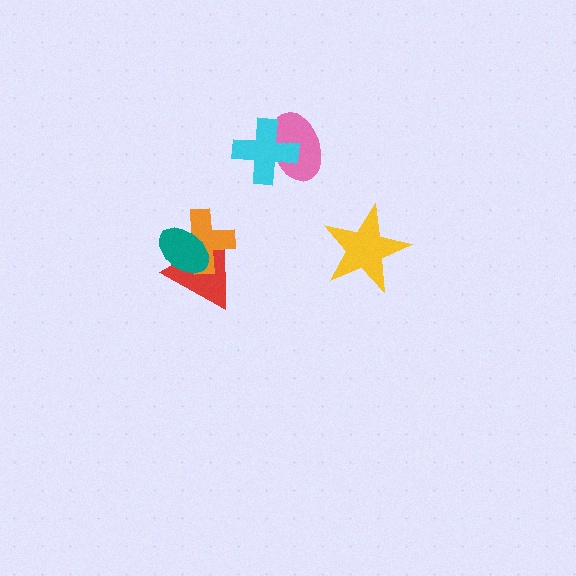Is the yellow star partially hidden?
No, no other shape covers it.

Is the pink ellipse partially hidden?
Yes, it is partially covered by another shape.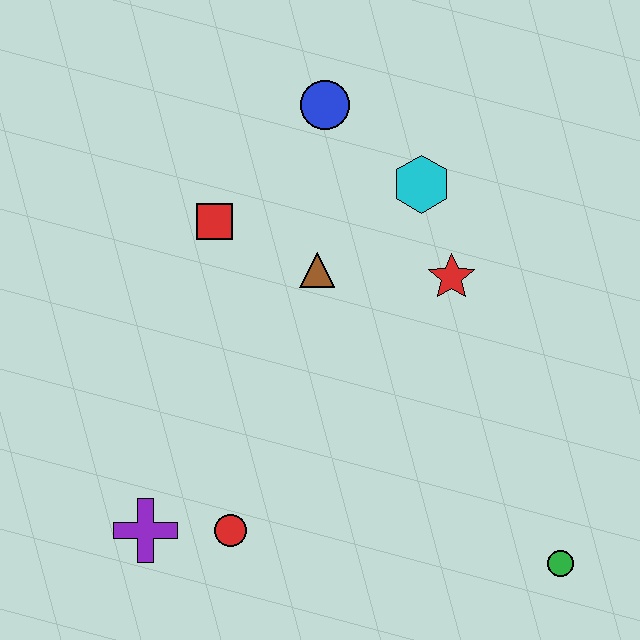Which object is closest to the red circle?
The purple cross is closest to the red circle.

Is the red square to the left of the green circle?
Yes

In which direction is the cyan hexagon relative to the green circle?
The cyan hexagon is above the green circle.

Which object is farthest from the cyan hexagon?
The purple cross is farthest from the cyan hexagon.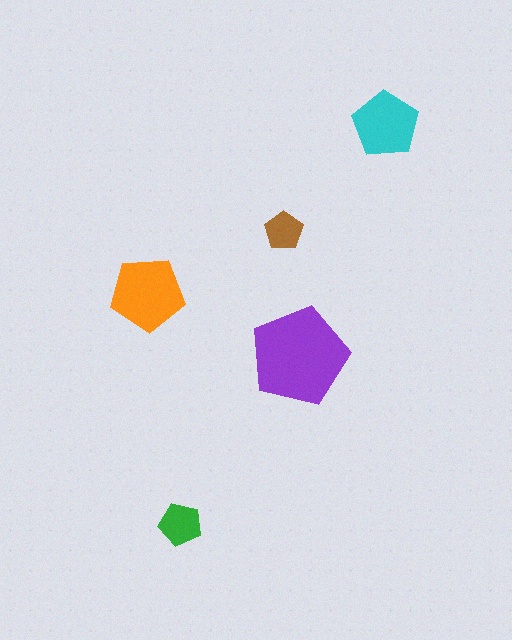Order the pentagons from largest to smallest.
the purple one, the orange one, the cyan one, the green one, the brown one.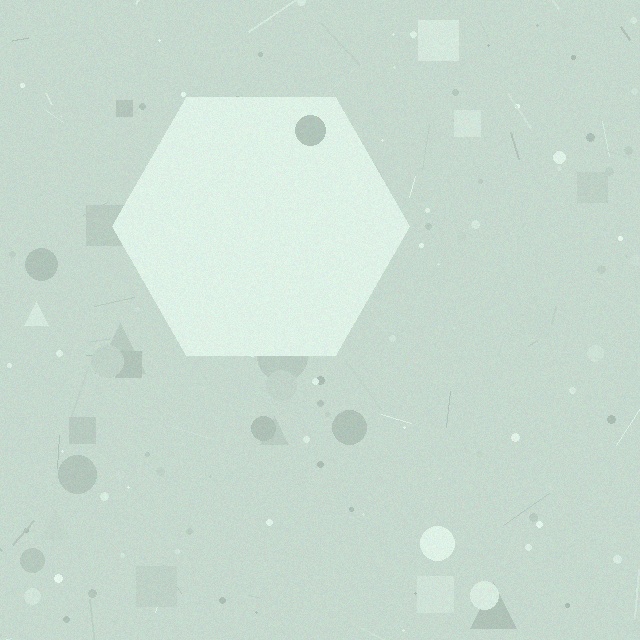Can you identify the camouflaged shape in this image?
The camouflaged shape is a hexagon.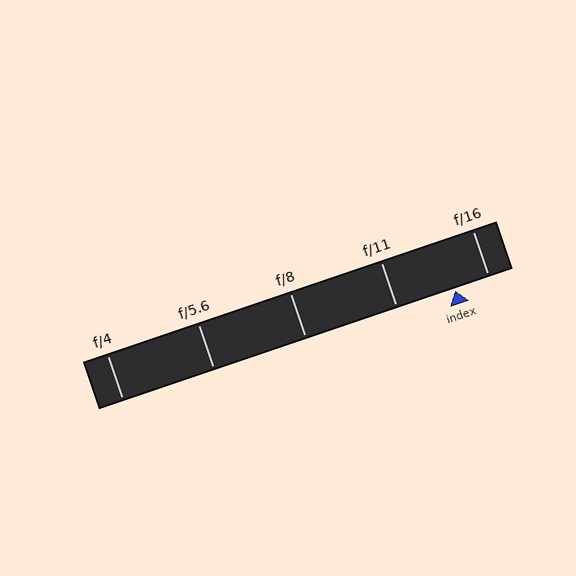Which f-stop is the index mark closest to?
The index mark is closest to f/16.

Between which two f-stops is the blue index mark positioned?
The index mark is between f/11 and f/16.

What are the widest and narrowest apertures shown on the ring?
The widest aperture shown is f/4 and the narrowest is f/16.